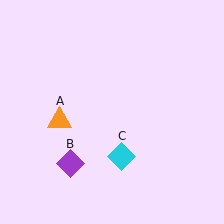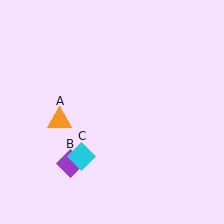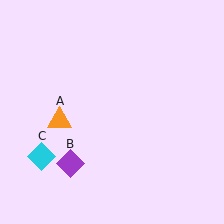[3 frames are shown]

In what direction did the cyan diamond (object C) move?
The cyan diamond (object C) moved left.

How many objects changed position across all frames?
1 object changed position: cyan diamond (object C).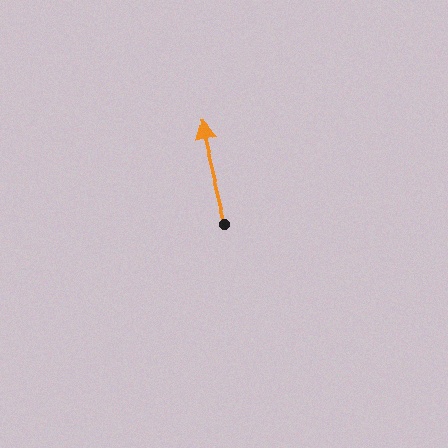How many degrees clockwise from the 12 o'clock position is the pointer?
Approximately 346 degrees.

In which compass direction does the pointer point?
North.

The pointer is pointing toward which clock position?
Roughly 12 o'clock.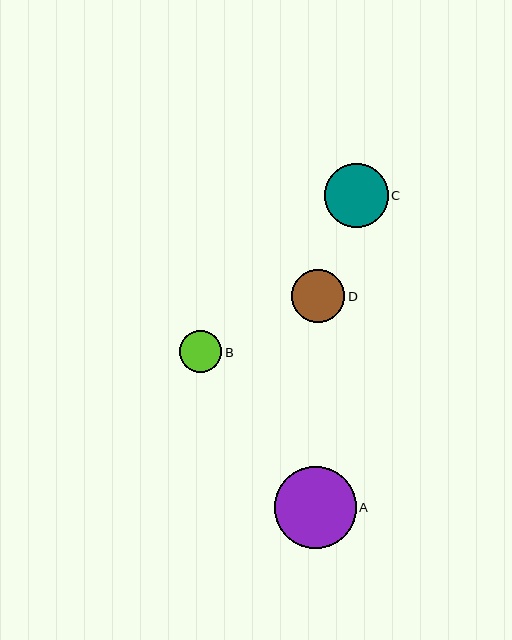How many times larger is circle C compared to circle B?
Circle C is approximately 1.5 times the size of circle B.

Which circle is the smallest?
Circle B is the smallest with a size of approximately 42 pixels.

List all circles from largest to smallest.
From largest to smallest: A, C, D, B.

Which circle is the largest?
Circle A is the largest with a size of approximately 82 pixels.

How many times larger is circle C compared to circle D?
Circle C is approximately 1.2 times the size of circle D.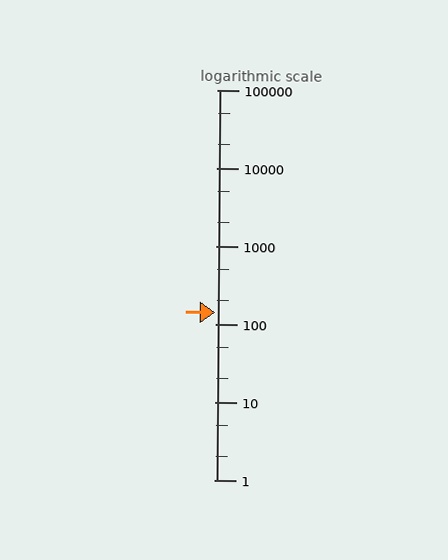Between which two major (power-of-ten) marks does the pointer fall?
The pointer is between 100 and 1000.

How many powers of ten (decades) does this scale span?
The scale spans 5 decades, from 1 to 100000.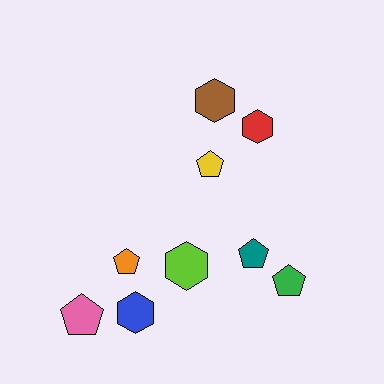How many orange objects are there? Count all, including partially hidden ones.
There is 1 orange object.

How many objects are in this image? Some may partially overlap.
There are 9 objects.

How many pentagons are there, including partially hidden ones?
There are 5 pentagons.